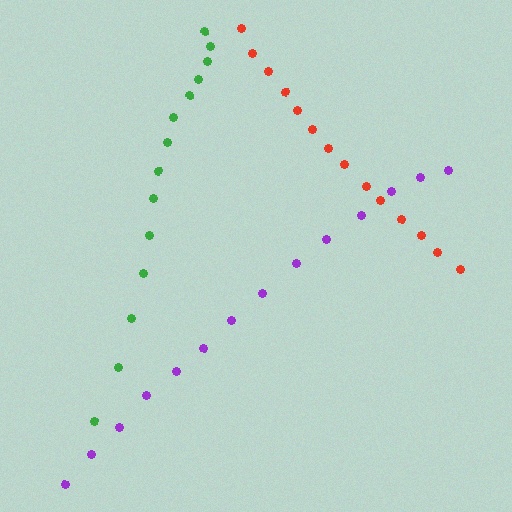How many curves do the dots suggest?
There are 3 distinct paths.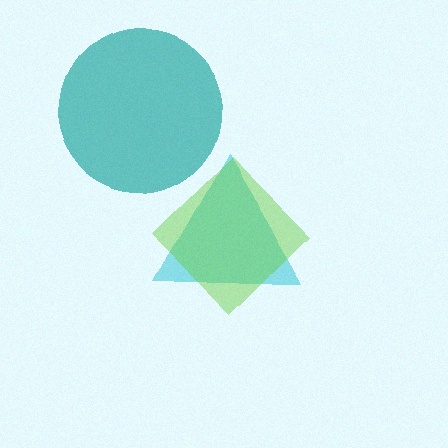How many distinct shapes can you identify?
There are 3 distinct shapes: a cyan triangle, a teal circle, a lime diamond.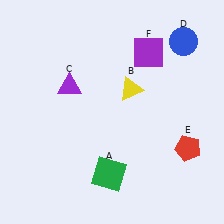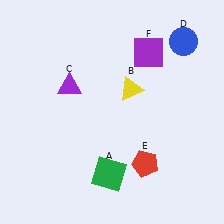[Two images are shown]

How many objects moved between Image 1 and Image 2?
1 object moved between the two images.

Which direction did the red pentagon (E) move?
The red pentagon (E) moved left.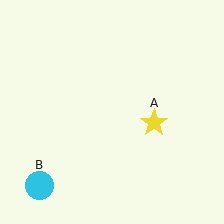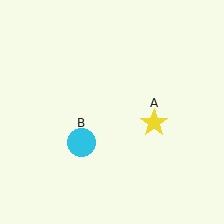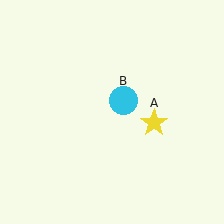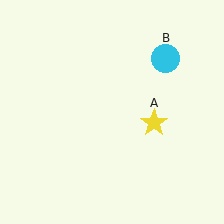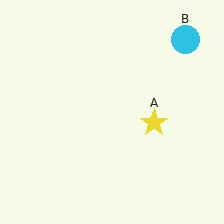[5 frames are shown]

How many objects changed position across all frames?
1 object changed position: cyan circle (object B).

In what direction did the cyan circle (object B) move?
The cyan circle (object B) moved up and to the right.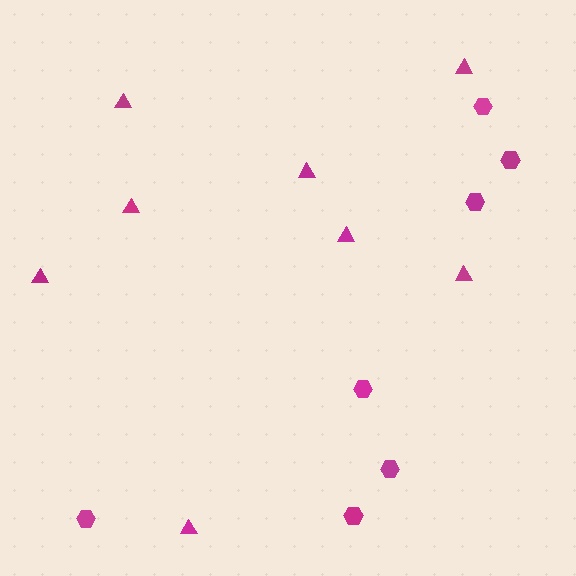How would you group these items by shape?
There are 2 groups: one group of hexagons (7) and one group of triangles (8).